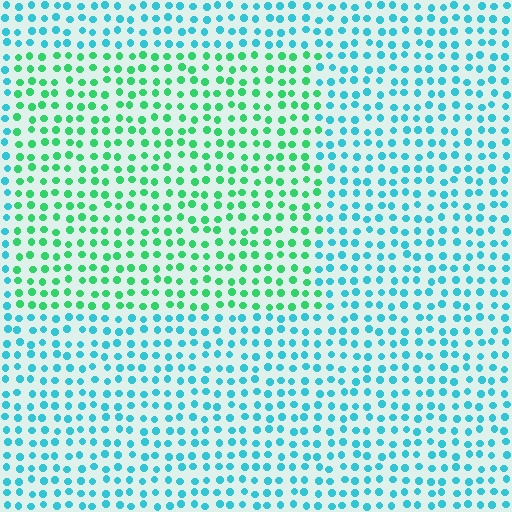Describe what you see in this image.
The image is filled with small cyan elements in a uniform arrangement. A rectangle-shaped region is visible where the elements are tinted to a slightly different hue, forming a subtle color boundary.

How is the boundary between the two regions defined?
The boundary is defined purely by a slight shift in hue (about 45 degrees). Spacing, size, and orientation are identical on both sides.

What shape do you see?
I see a rectangle.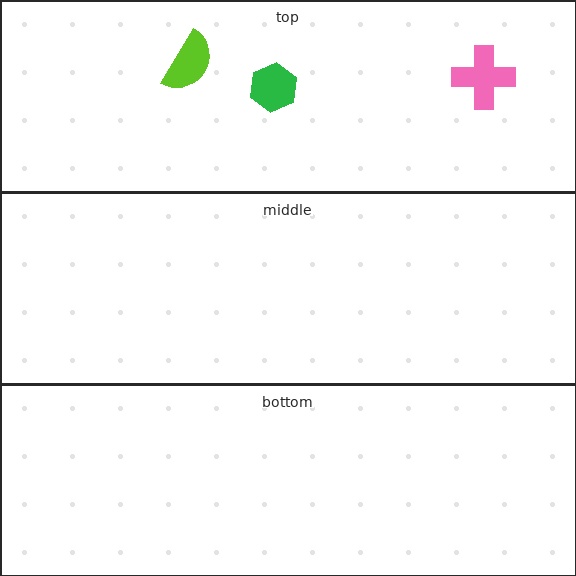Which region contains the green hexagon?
The top region.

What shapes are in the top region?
The green hexagon, the lime semicircle, the pink cross.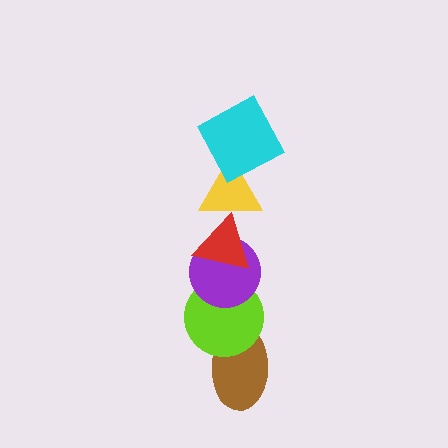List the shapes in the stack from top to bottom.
From top to bottom: the cyan square, the yellow triangle, the red triangle, the purple circle, the lime circle, the brown ellipse.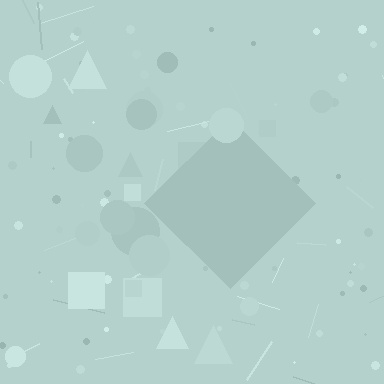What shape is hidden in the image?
A diamond is hidden in the image.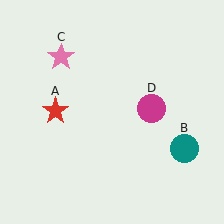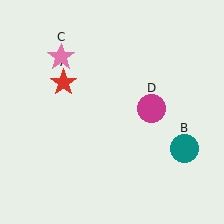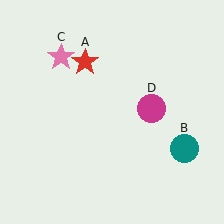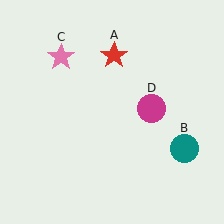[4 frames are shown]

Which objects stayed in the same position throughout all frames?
Teal circle (object B) and pink star (object C) and magenta circle (object D) remained stationary.